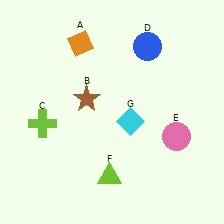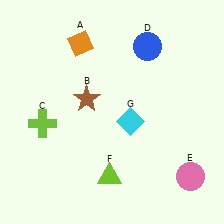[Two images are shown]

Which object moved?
The pink circle (E) moved down.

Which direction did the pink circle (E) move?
The pink circle (E) moved down.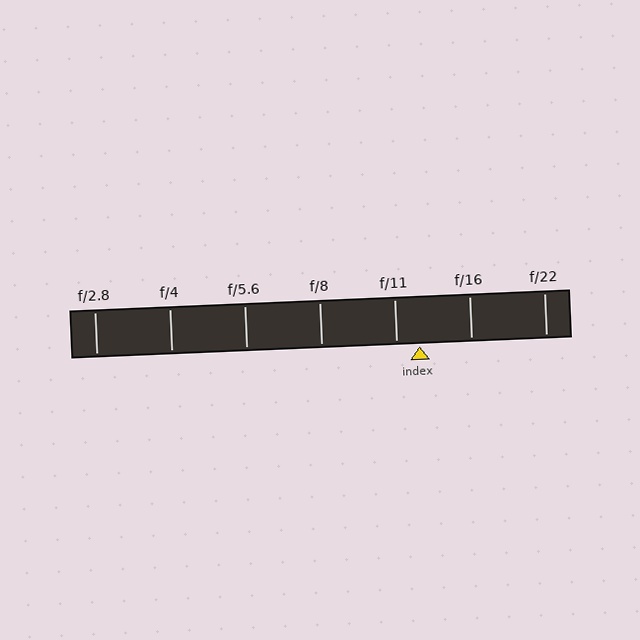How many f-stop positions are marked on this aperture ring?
There are 7 f-stop positions marked.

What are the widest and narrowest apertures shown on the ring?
The widest aperture shown is f/2.8 and the narrowest is f/22.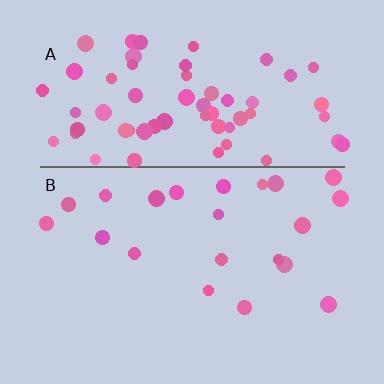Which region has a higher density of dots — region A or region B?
A (the top).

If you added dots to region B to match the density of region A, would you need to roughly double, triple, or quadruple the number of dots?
Approximately triple.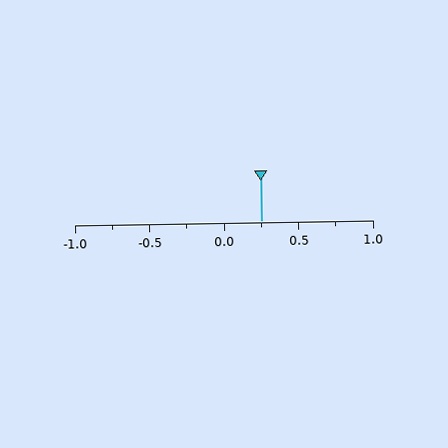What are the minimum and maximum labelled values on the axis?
The axis runs from -1.0 to 1.0.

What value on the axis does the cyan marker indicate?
The marker indicates approximately 0.25.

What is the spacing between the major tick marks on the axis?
The major ticks are spaced 0.5 apart.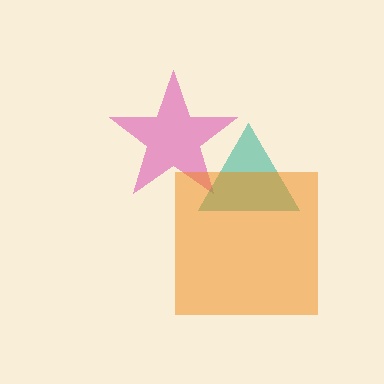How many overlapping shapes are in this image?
There are 3 overlapping shapes in the image.